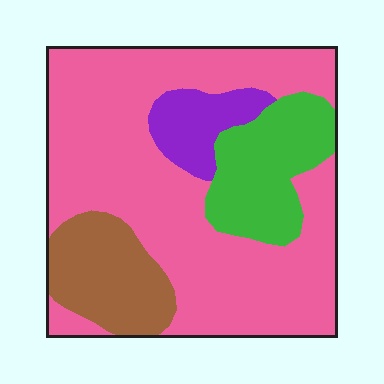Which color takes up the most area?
Pink, at roughly 60%.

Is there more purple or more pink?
Pink.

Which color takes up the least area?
Purple, at roughly 10%.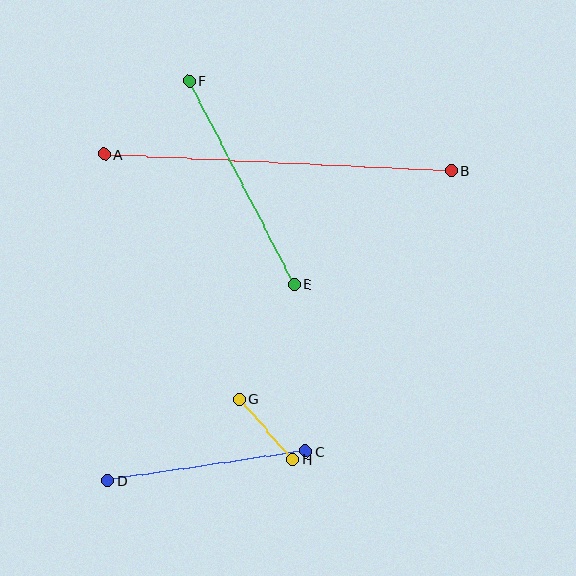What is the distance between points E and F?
The distance is approximately 229 pixels.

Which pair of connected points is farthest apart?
Points A and B are farthest apart.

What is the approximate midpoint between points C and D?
The midpoint is at approximately (207, 466) pixels.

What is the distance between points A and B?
The distance is approximately 347 pixels.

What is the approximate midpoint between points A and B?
The midpoint is at approximately (278, 163) pixels.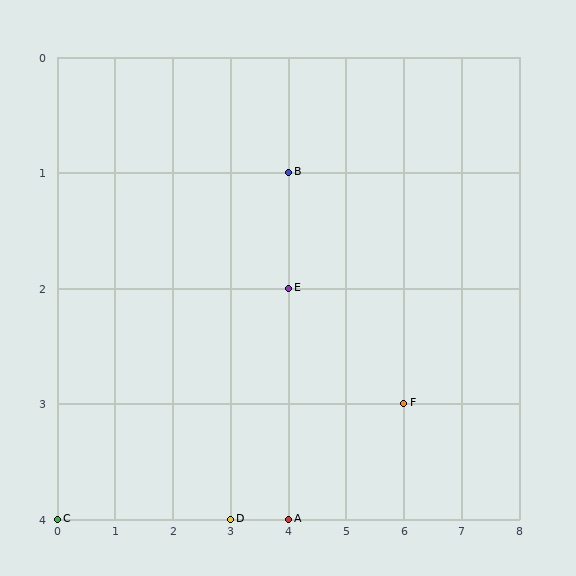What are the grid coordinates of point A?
Point A is at grid coordinates (4, 4).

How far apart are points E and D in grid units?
Points E and D are 1 column and 2 rows apart (about 2.2 grid units diagonally).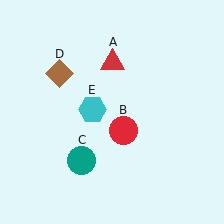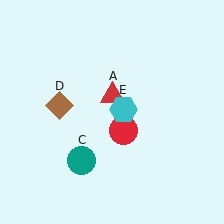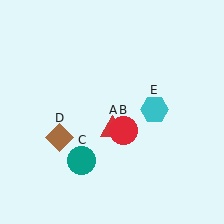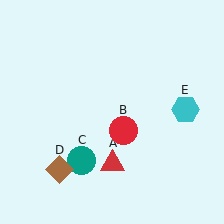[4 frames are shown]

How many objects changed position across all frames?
3 objects changed position: red triangle (object A), brown diamond (object D), cyan hexagon (object E).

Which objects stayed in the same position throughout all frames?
Red circle (object B) and teal circle (object C) remained stationary.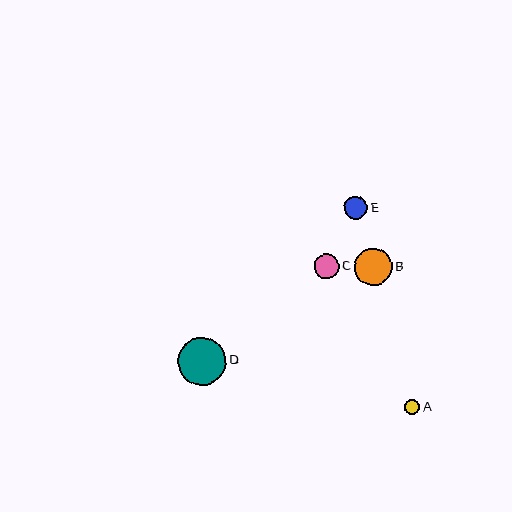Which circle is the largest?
Circle D is the largest with a size of approximately 49 pixels.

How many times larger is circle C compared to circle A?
Circle C is approximately 1.6 times the size of circle A.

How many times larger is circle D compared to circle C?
Circle D is approximately 2.0 times the size of circle C.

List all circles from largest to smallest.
From largest to smallest: D, B, C, E, A.